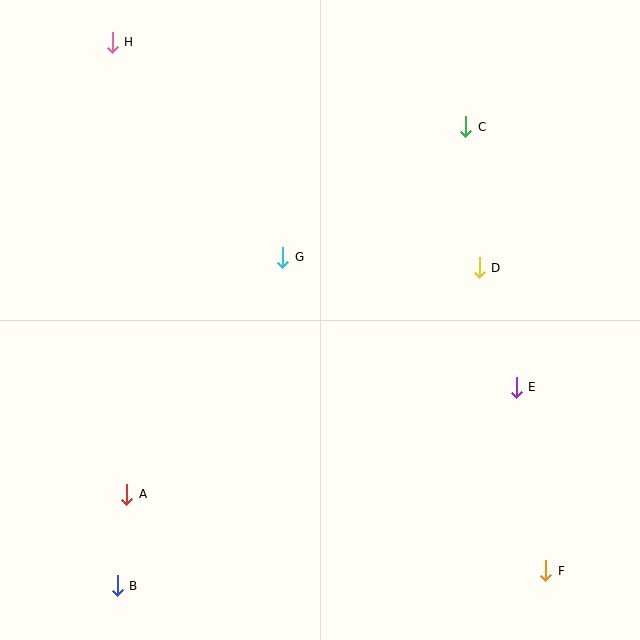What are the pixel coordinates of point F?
Point F is at (546, 571).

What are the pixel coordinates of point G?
Point G is at (283, 257).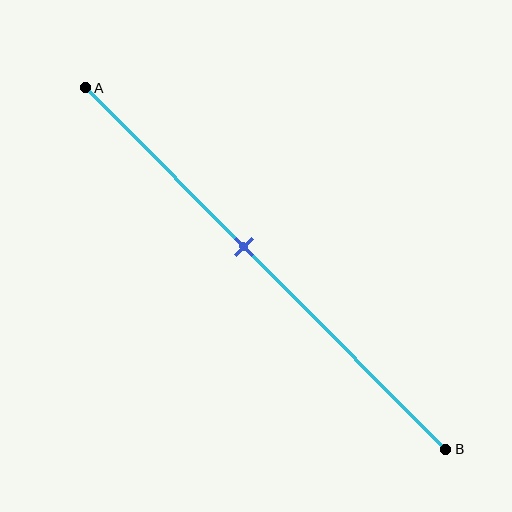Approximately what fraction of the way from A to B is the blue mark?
The blue mark is approximately 45% of the way from A to B.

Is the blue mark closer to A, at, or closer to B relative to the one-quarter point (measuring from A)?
The blue mark is closer to point B than the one-quarter point of segment AB.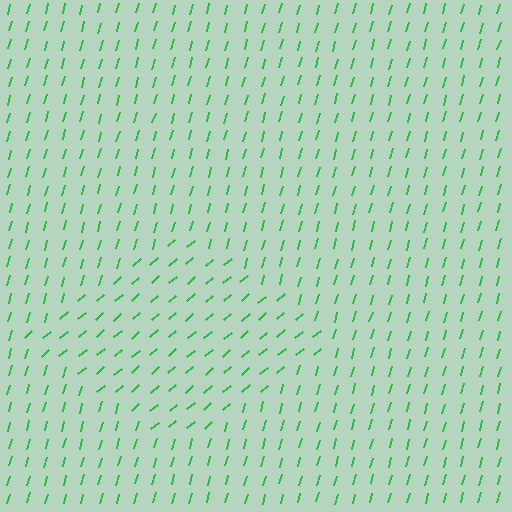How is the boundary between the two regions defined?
The boundary is defined purely by a change in line orientation (approximately 34 degrees difference). All lines are the same color and thickness.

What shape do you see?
I see a diamond.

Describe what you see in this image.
The image is filled with small green line segments. A diamond region in the image has lines oriented differently from the surrounding lines, creating a visible texture boundary.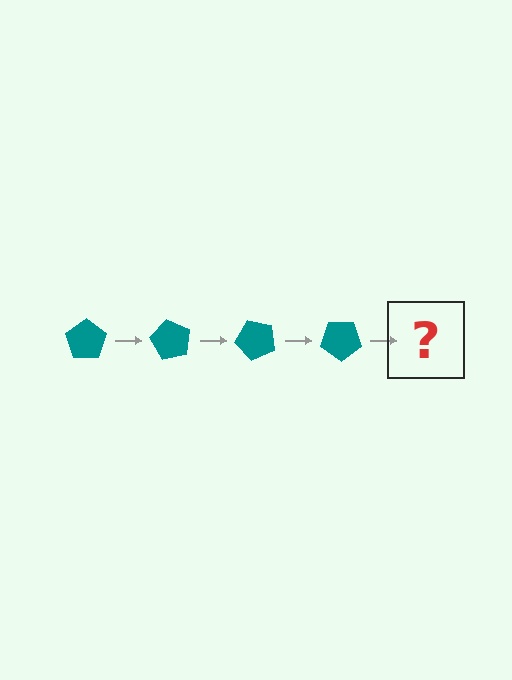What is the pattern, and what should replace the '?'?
The pattern is that the pentagon rotates 60 degrees each step. The '?' should be a teal pentagon rotated 240 degrees.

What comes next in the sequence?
The next element should be a teal pentagon rotated 240 degrees.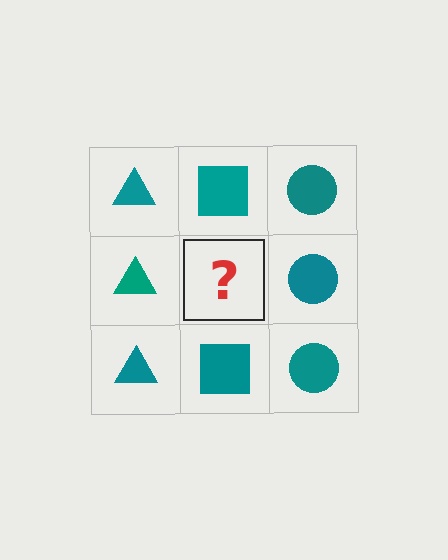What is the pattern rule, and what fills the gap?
The rule is that each column has a consistent shape. The gap should be filled with a teal square.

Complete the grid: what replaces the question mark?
The question mark should be replaced with a teal square.